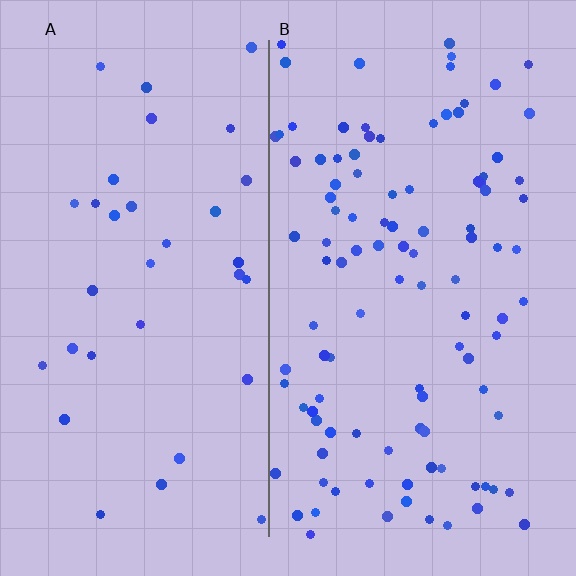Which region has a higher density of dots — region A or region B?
B (the right).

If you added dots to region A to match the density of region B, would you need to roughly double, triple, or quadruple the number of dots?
Approximately triple.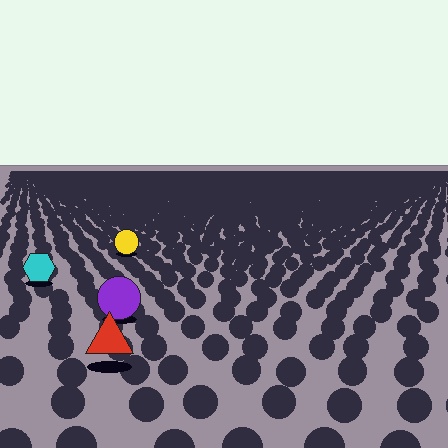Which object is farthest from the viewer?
The yellow circle is farthest from the viewer. It appears smaller and the ground texture around it is denser.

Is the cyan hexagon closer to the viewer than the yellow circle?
Yes. The cyan hexagon is closer — you can tell from the texture gradient: the ground texture is coarser near it.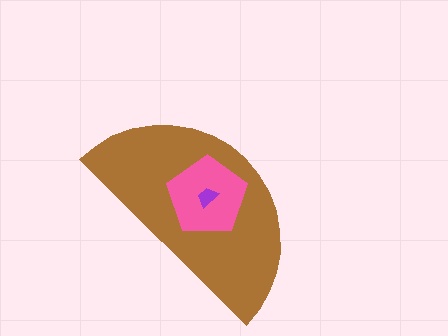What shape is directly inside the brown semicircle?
The pink pentagon.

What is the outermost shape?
The brown semicircle.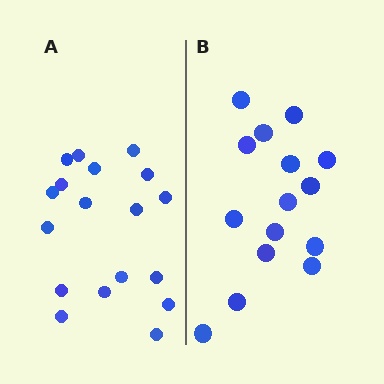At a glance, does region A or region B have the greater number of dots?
Region A (the left region) has more dots.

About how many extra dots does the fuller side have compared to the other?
Region A has just a few more — roughly 2 or 3 more dots than region B.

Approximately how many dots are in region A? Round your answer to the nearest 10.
About 20 dots. (The exact count is 18, which rounds to 20.)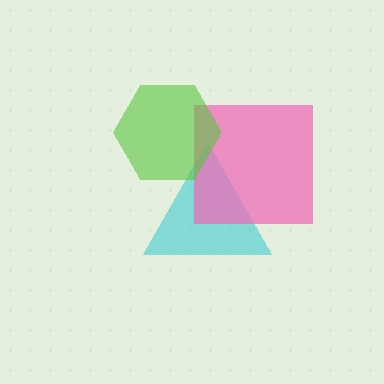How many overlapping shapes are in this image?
There are 3 overlapping shapes in the image.